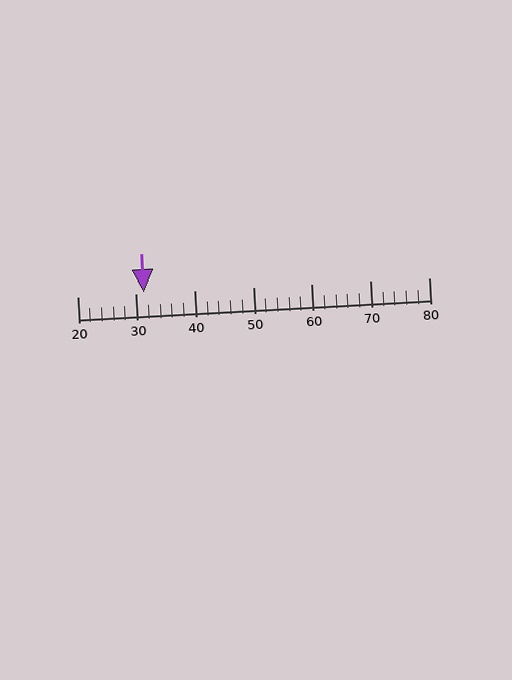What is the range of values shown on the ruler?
The ruler shows values from 20 to 80.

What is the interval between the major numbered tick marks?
The major tick marks are spaced 10 units apart.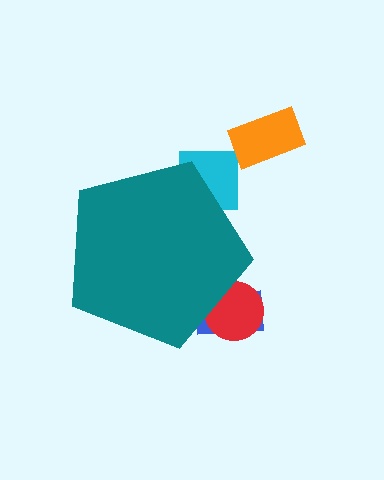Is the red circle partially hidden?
Yes, the red circle is partially hidden behind the teal pentagon.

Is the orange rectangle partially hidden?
No, the orange rectangle is fully visible.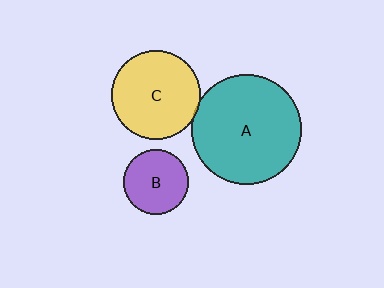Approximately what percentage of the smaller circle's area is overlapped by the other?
Approximately 5%.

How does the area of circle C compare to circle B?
Approximately 1.9 times.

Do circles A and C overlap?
Yes.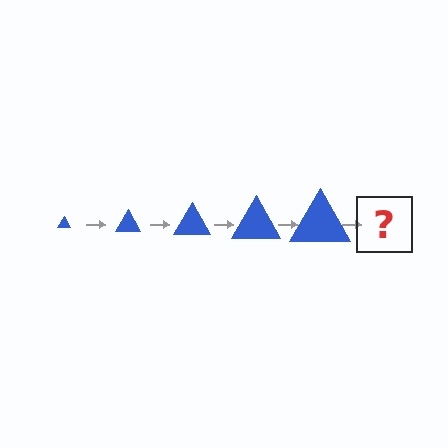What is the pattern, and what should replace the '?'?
The pattern is that the triangle gets progressively larger each step. The '?' should be a blue triangle, larger than the previous one.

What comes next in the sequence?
The next element should be a blue triangle, larger than the previous one.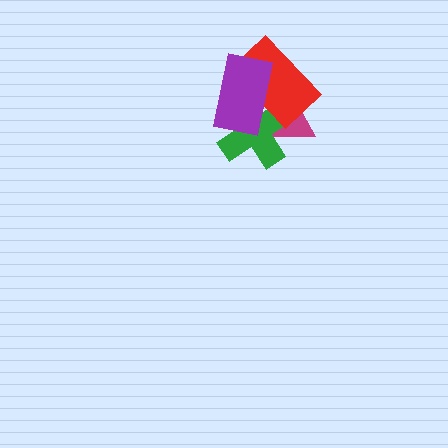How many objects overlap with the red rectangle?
3 objects overlap with the red rectangle.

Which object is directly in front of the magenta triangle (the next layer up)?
The green cross is directly in front of the magenta triangle.